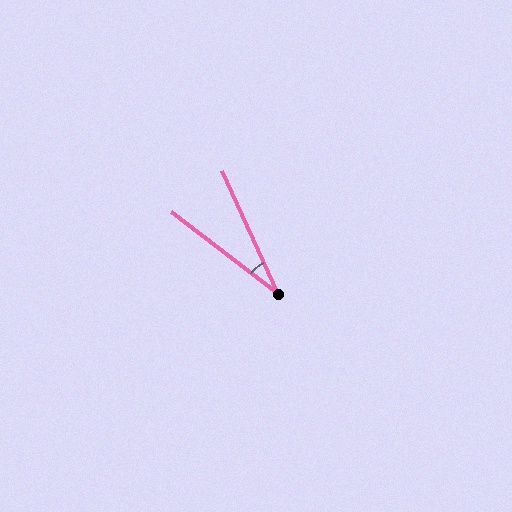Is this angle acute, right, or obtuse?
It is acute.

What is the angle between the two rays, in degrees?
Approximately 28 degrees.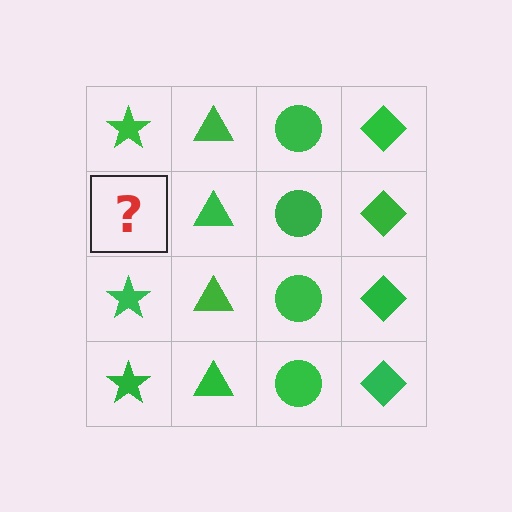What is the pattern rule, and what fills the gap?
The rule is that each column has a consistent shape. The gap should be filled with a green star.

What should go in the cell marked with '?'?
The missing cell should contain a green star.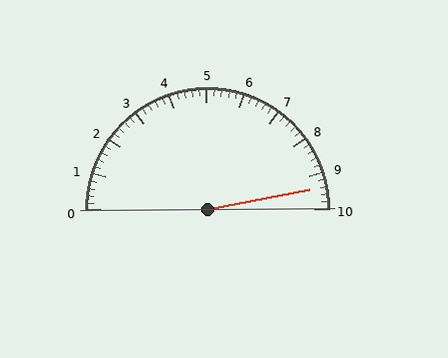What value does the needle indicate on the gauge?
The needle indicates approximately 9.4.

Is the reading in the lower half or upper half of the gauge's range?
The reading is in the upper half of the range (0 to 10).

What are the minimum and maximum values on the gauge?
The gauge ranges from 0 to 10.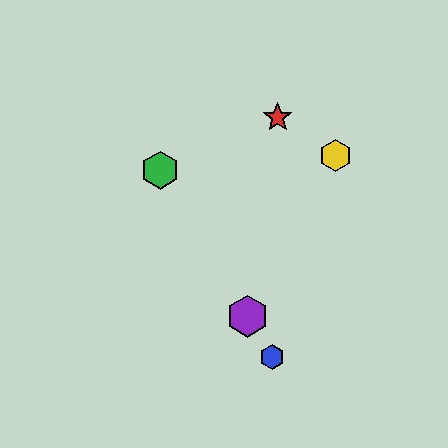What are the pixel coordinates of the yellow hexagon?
The yellow hexagon is at (336, 156).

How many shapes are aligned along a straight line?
3 shapes (the blue hexagon, the green hexagon, the purple hexagon) are aligned along a straight line.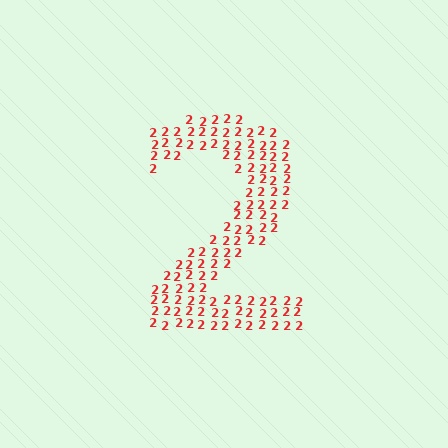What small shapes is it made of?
It is made of small digit 2's.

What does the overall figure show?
The overall figure shows the digit 2.